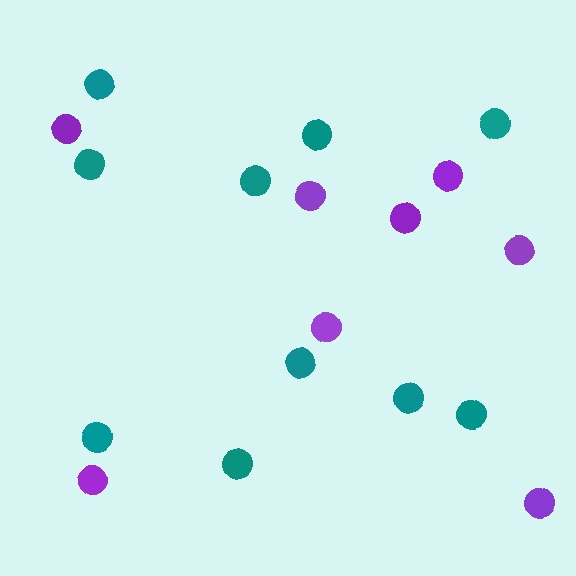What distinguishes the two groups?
There are 2 groups: one group of purple circles (8) and one group of teal circles (10).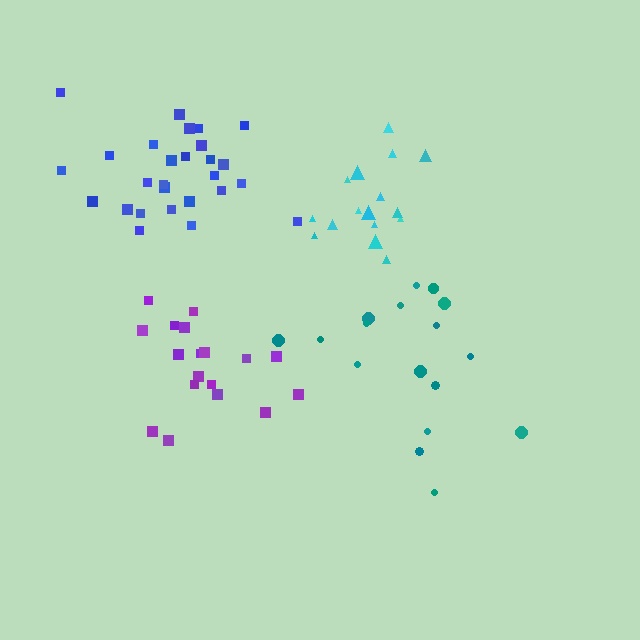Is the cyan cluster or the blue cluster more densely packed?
Cyan.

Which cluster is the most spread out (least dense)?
Teal.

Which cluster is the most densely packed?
Purple.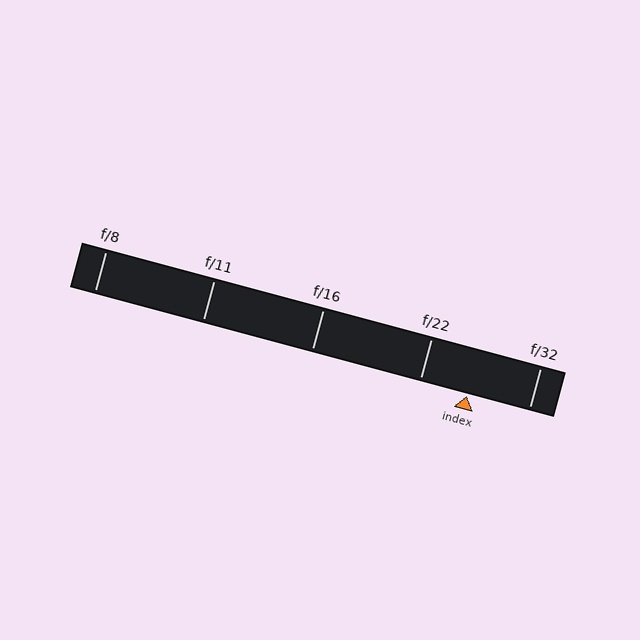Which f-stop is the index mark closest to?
The index mark is closest to f/22.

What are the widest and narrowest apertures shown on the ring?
The widest aperture shown is f/8 and the narrowest is f/32.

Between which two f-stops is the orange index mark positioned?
The index mark is between f/22 and f/32.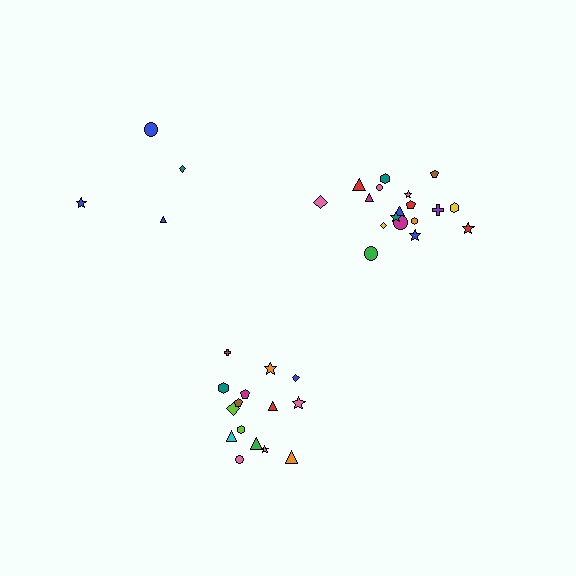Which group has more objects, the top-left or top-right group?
The top-right group.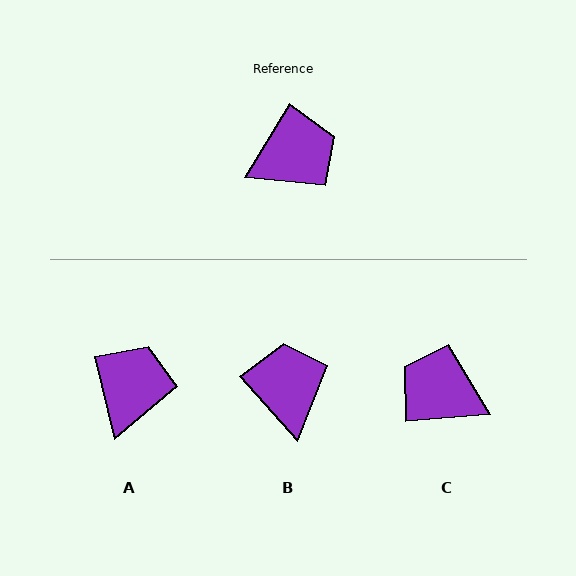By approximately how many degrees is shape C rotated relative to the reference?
Approximately 127 degrees counter-clockwise.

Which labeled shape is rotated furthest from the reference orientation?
C, about 127 degrees away.